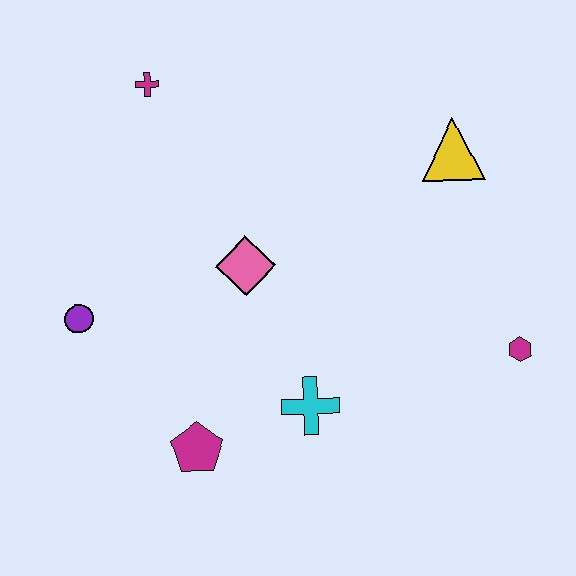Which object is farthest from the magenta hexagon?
The magenta cross is farthest from the magenta hexagon.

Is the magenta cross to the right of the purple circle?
Yes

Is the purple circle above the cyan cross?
Yes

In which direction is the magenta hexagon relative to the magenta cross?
The magenta hexagon is to the right of the magenta cross.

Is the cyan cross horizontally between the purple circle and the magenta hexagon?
Yes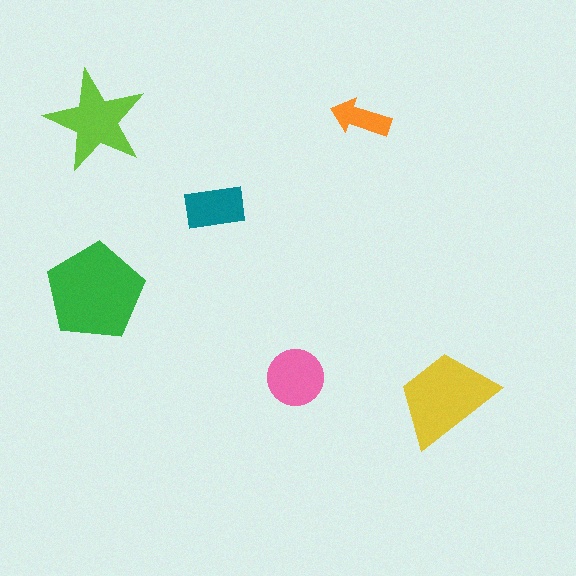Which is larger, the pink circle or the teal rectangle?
The pink circle.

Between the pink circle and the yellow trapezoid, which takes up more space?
The yellow trapezoid.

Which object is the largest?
The green pentagon.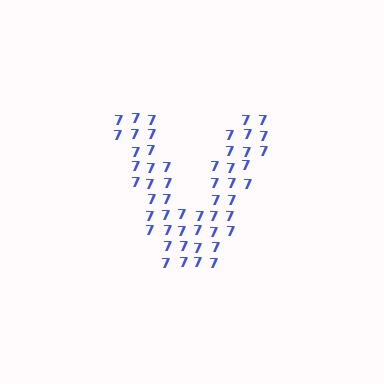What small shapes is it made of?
It is made of small digit 7's.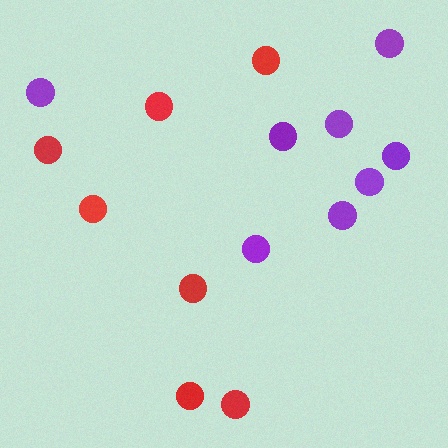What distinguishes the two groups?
There are 2 groups: one group of red circles (7) and one group of purple circles (8).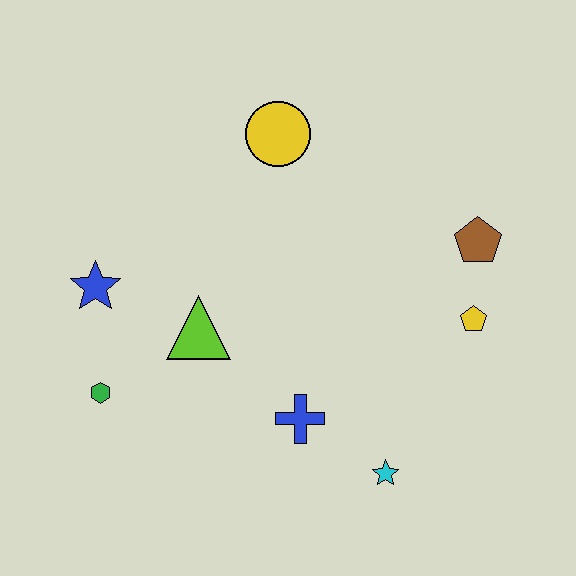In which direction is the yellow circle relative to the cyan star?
The yellow circle is above the cyan star.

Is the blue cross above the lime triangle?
No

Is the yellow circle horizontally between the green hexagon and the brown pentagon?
Yes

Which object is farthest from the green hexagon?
The brown pentagon is farthest from the green hexagon.